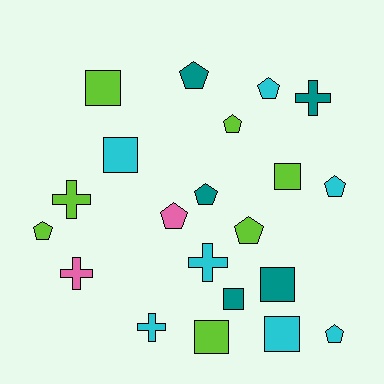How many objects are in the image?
There are 21 objects.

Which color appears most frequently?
Lime, with 7 objects.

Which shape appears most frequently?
Pentagon, with 9 objects.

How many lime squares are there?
There are 3 lime squares.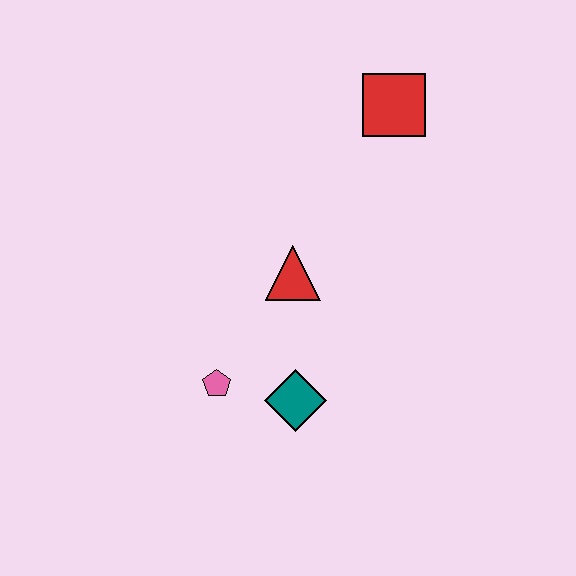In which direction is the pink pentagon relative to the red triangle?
The pink pentagon is below the red triangle.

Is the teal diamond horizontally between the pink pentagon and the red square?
Yes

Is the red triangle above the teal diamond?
Yes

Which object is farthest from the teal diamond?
The red square is farthest from the teal diamond.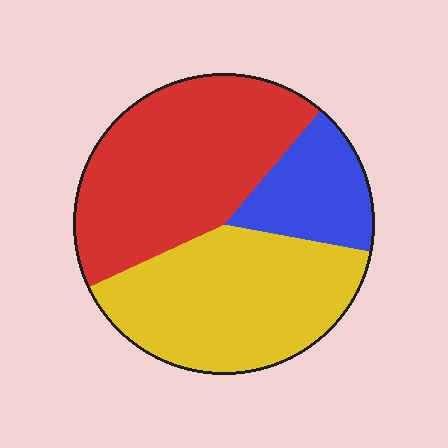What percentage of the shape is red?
Red takes up about two fifths (2/5) of the shape.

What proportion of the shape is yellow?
Yellow covers 40% of the shape.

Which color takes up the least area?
Blue, at roughly 15%.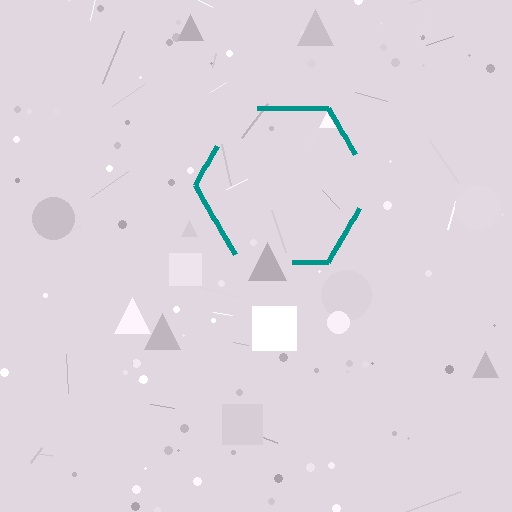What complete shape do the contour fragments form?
The contour fragments form a hexagon.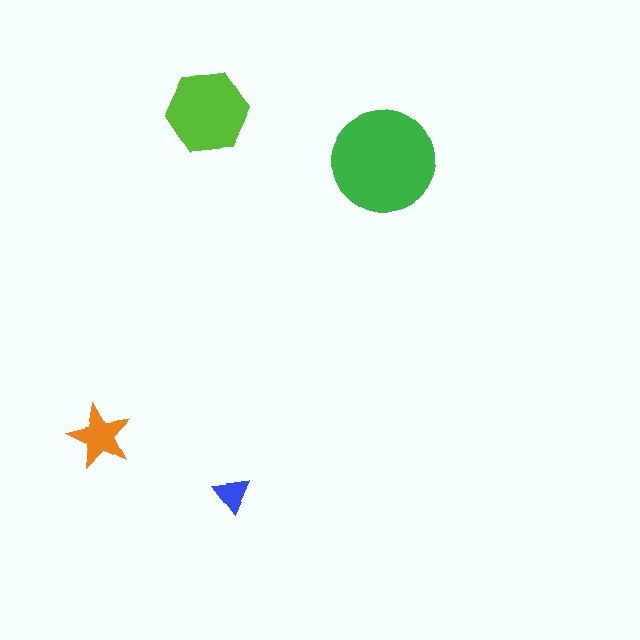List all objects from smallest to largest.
The blue triangle, the orange star, the lime hexagon, the green circle.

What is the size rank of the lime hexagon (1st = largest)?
2nd.